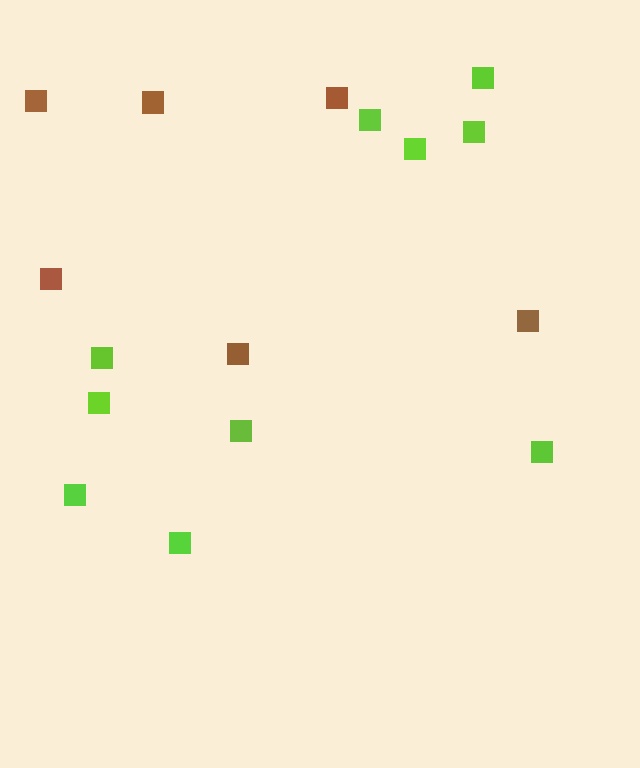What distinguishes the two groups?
There are 2 groups: one group of lime squares (10) and one group of brown squares (6).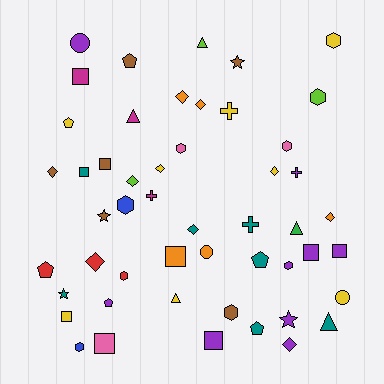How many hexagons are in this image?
There are 9 hexagons.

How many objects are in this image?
There are 50 objects.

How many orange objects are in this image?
There are 5 orange objects.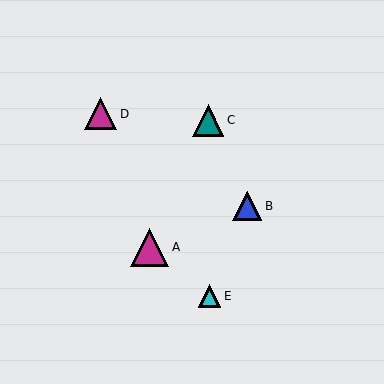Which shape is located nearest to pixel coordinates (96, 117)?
The magenta triangle (labeled D) at (101, 114) is nearest to that location.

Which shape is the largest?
The magenta triangle (labeled A) is the largest.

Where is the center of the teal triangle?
The center of the teal triangle is at (208, 120).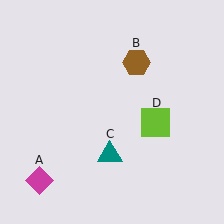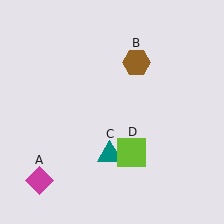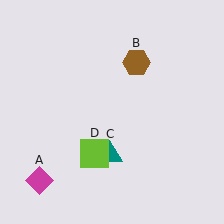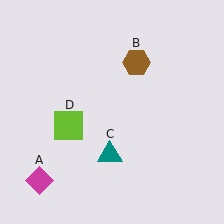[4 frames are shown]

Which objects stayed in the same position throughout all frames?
Magenta diamond (object A) and brown hexagon (object B) and teal triangle (object C) remained stationary.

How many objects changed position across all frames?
1 object changed position: lime square (object D).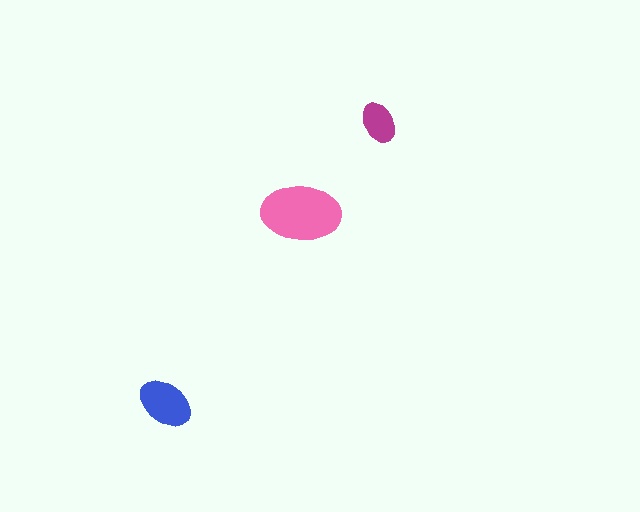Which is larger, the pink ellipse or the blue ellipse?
The pink one.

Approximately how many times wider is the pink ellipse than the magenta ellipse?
About 2 times wider.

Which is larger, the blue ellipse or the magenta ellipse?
The blue one.